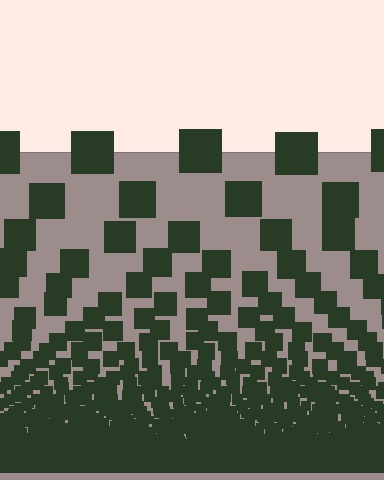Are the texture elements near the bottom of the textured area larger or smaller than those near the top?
Smaller. The gradient is inverted — elements near the bottom are smaller and denser.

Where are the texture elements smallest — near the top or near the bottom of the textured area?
Near the bottom.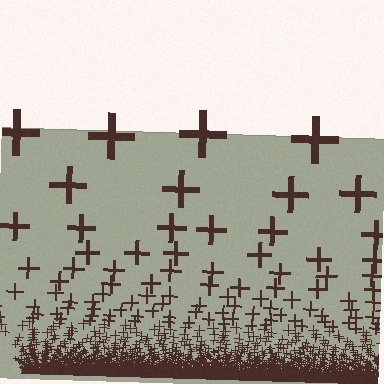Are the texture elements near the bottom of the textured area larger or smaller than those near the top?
Smaller. The gradient is inverted — elements near the bottom are smaller and denser.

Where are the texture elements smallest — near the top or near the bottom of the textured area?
Near the bottom.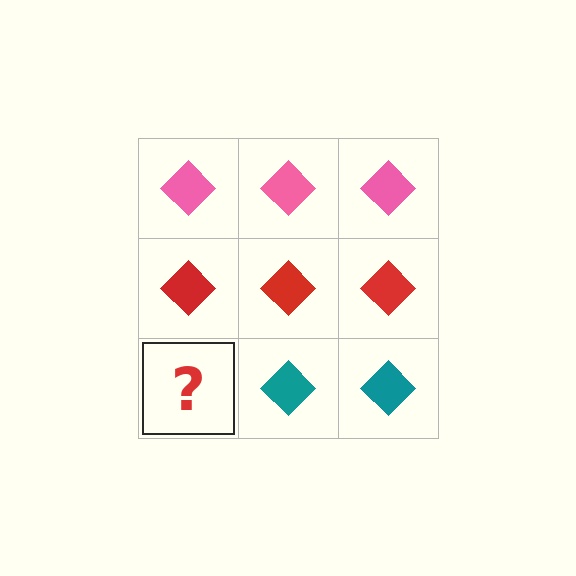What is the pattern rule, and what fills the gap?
The rule is that each row has a consistent color. The gap should be filled with a teal diamond.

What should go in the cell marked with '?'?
The missing cell should contain a teal diamond.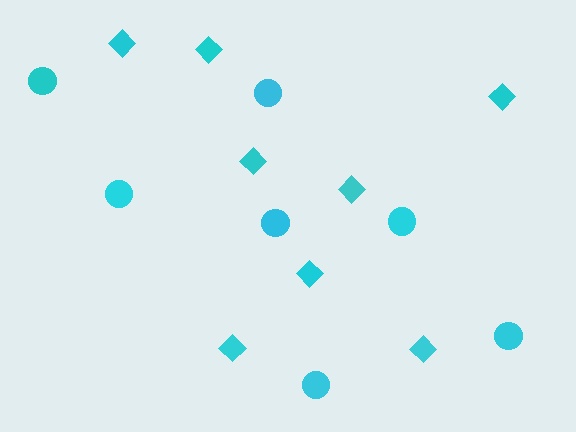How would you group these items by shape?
There are 2 groups: one group of diamonds (8) and one group of circles (7).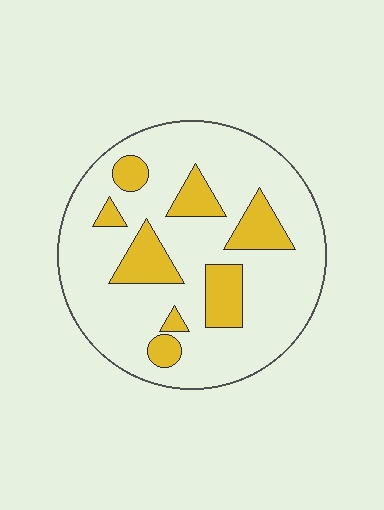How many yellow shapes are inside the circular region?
8.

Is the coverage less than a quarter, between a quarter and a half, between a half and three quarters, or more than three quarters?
Less than a quarter.